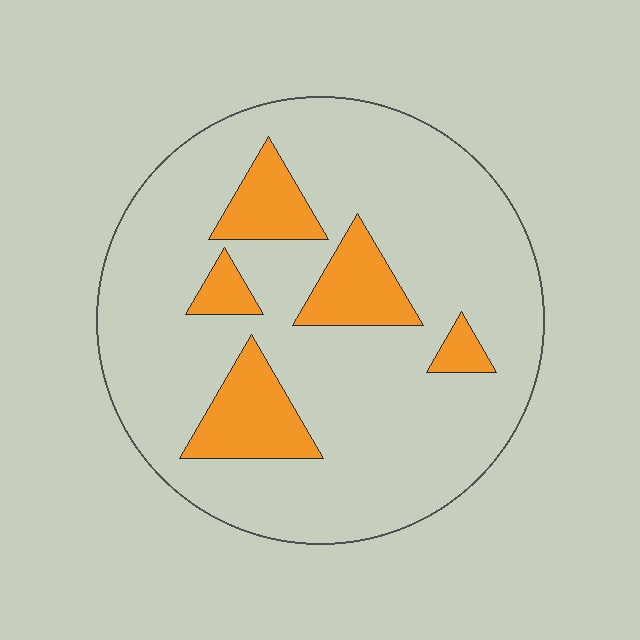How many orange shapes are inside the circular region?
5.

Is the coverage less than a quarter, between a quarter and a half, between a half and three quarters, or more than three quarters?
Less than a quarter.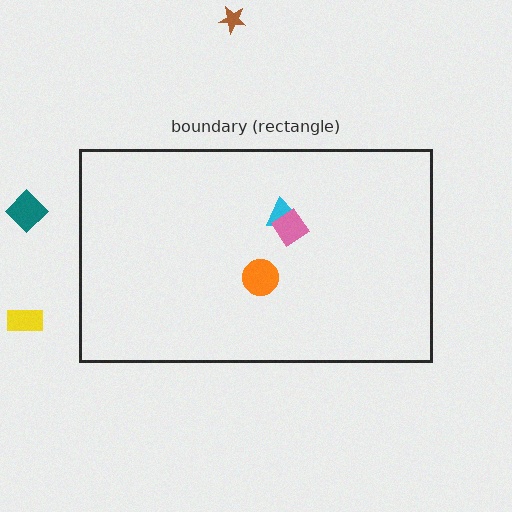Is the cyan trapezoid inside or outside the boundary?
Inside.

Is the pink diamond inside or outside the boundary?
Inside.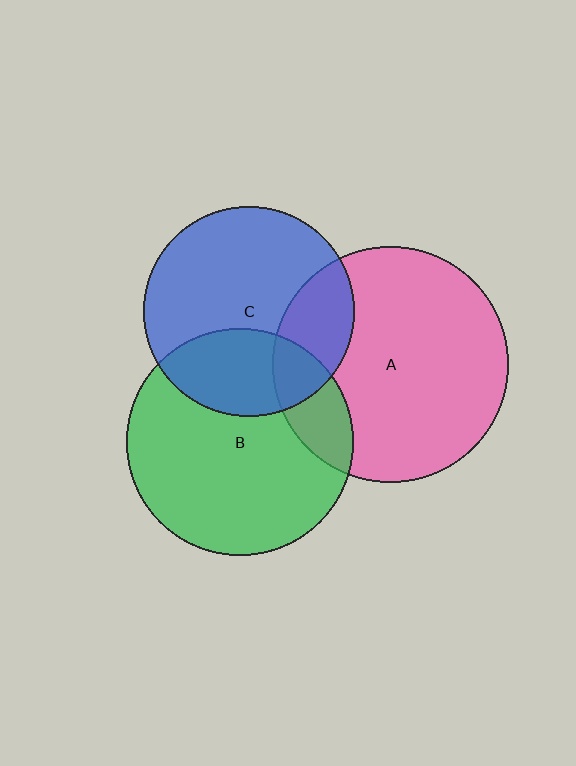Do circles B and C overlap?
Yes.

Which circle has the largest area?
Circle A (pink).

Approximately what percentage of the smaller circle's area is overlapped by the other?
Approximately 30%.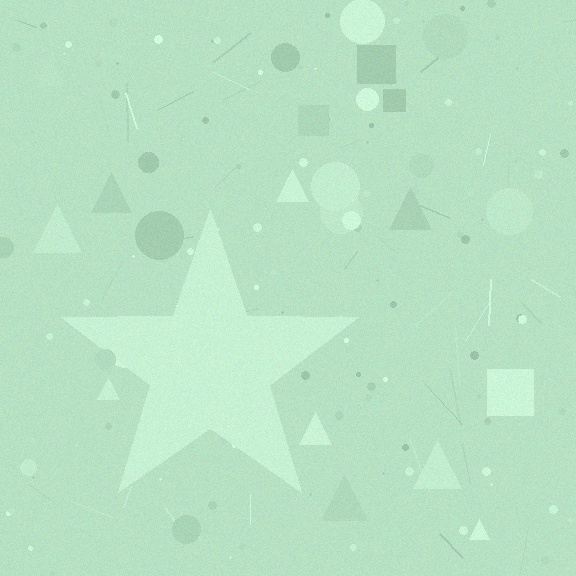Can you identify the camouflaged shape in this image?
The camouflaged shape is a star.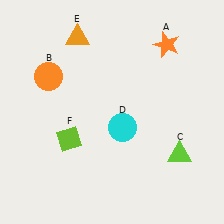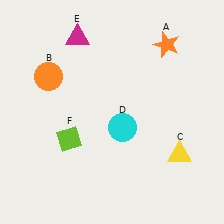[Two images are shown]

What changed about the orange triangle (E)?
In Image 1, E is orange. In Image 2, it changed to magenta.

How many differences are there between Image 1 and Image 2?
There are 2 differences between the two images.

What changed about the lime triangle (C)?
In Image 1, C is lime. In Image 2, it changed to yellow.